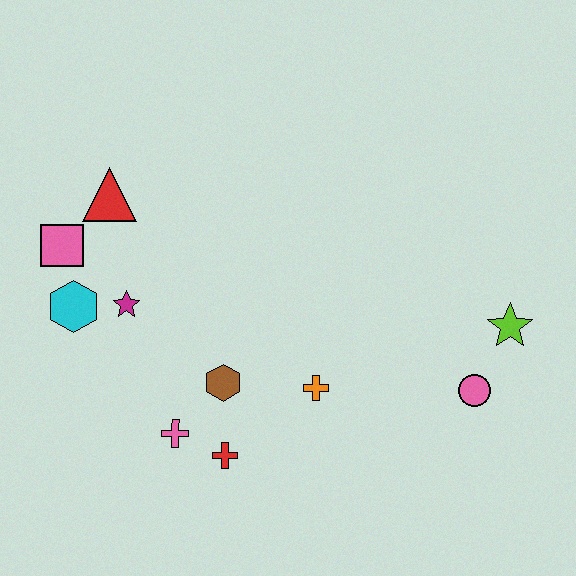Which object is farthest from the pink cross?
The lime star is farthest from the pink cross.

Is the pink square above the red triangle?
No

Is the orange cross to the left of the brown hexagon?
No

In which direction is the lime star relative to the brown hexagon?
The lime star is to the right of the brown hexagon.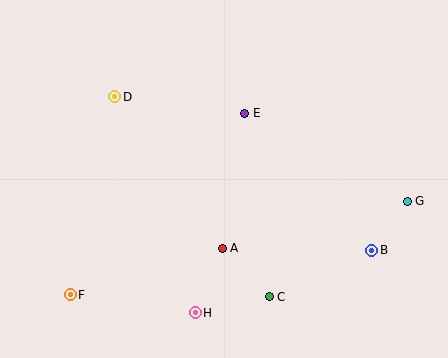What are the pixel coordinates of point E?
Point E is at (245, 113).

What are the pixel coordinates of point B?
Point B is at (372, 250).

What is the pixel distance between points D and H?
The distance between D and H is 230 pixels.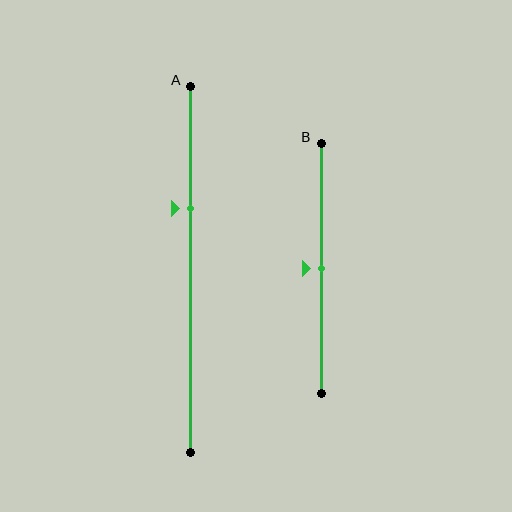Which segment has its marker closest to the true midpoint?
Segment B has its marker closest to the true midpoint.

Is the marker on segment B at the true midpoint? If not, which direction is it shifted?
Yes, the marker on segment B is at the true midpoint.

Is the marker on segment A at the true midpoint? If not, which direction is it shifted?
No, the marker on segment A is shifted upward by about 17% of the segment length.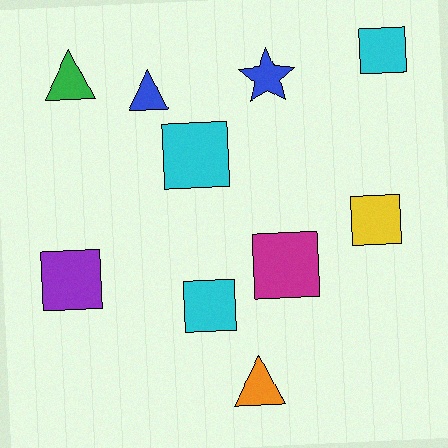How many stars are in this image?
There is 1 star.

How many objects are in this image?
There are 10 objects.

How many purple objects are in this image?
There is 1 purple object.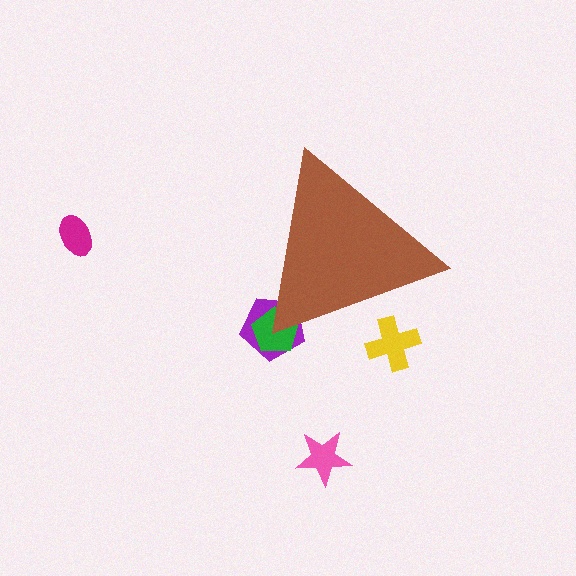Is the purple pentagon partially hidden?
Yes, the purple pentagon is partially hidden behind the brown triangle.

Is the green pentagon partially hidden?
Yes, the green pentagon is partially hidden behind the brown triangle.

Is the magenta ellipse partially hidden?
No, the magenta ellipse is fully visible.